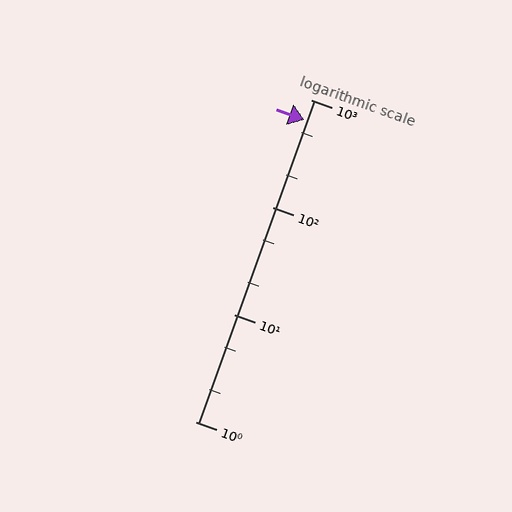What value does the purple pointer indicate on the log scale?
The pointer indicates approximately 650.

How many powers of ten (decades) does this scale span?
The scale spans 3 decades, from 1 to 1000.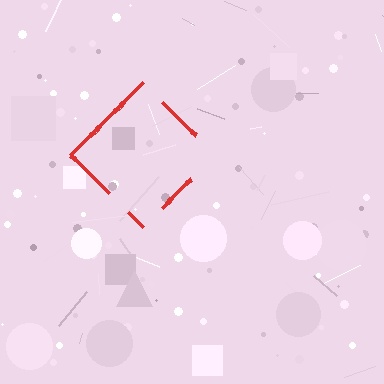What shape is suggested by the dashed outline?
The dashed outline suggests a diamond.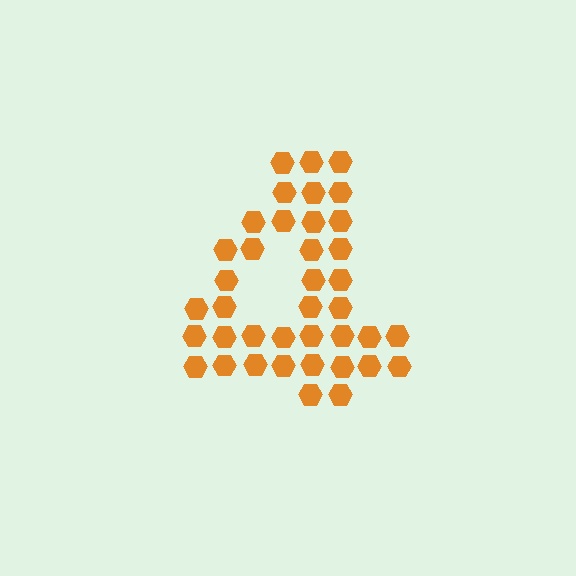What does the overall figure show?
The overall figure shows the digit 4.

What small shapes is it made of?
It is made of small hexagons.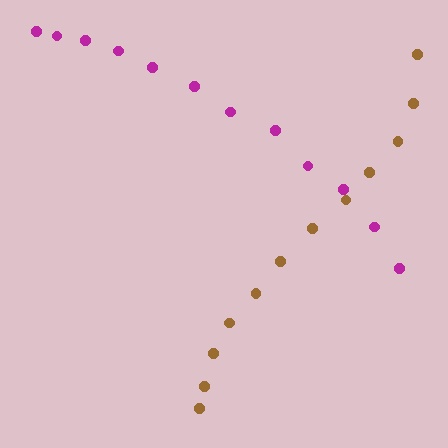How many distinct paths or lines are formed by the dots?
There are 2 distinct paths.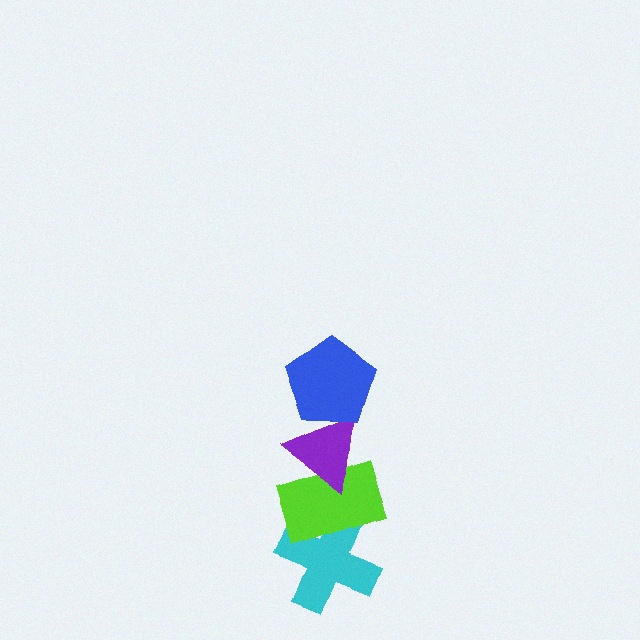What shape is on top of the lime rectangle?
The purple triangle is on top of the lime rectangle.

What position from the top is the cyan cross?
The cyan cross is 4th from the top.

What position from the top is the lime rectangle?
The lime rectangle is 3rd from the top.